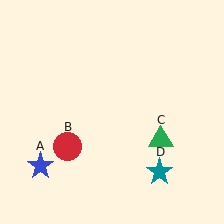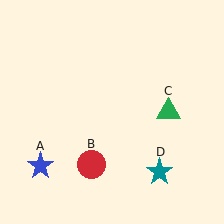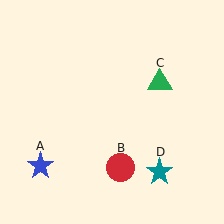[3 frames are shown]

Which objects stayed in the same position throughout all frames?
Blue star (object A) and teal star (object D) remained stationary.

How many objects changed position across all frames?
2 objects changed position: red circle (object B), green triangle (object C).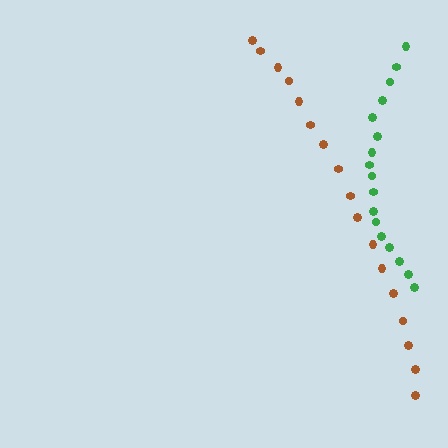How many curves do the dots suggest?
There are 2 distinct paths.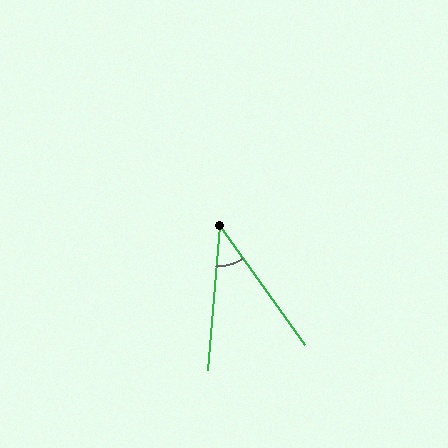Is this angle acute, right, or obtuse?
It is acute.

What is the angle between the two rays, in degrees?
Approximately 40 degrees.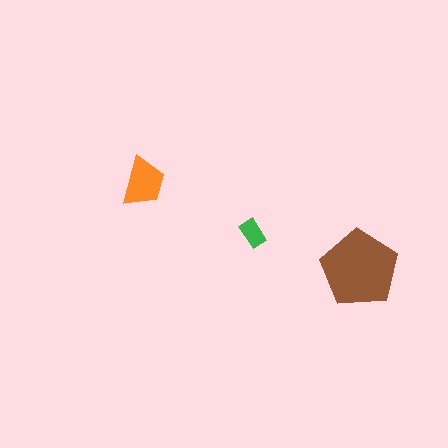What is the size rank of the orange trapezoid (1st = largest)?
2nd.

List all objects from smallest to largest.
The green rectangle, the orange trapezoid, the brown pentagon.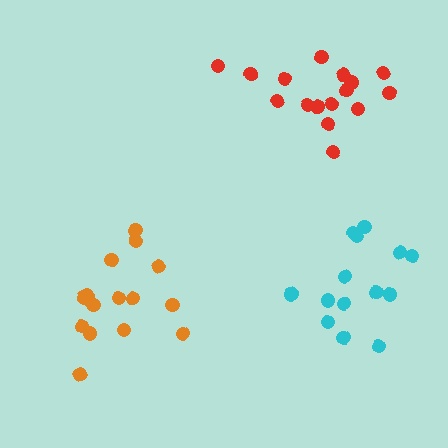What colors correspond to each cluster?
The clusters are colored: orange, red, cyan.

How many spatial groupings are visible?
There are 3 spatial groupings.